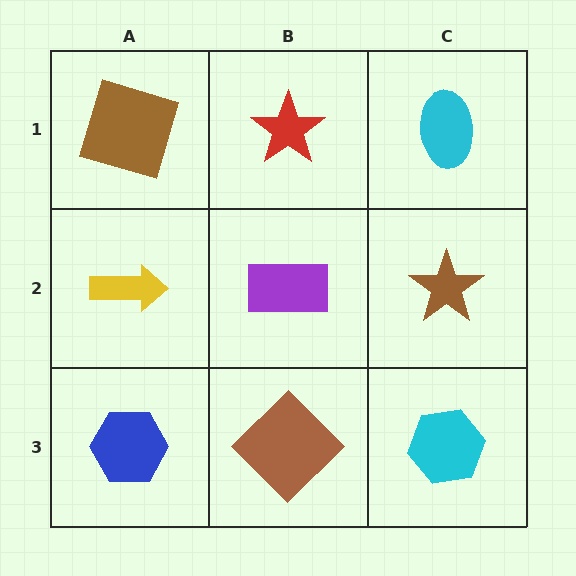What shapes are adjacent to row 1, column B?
A purple rectangle (row 2, column B), a brown square (row 1, column A), a cyan ellipse (row 1, column C).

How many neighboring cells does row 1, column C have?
2.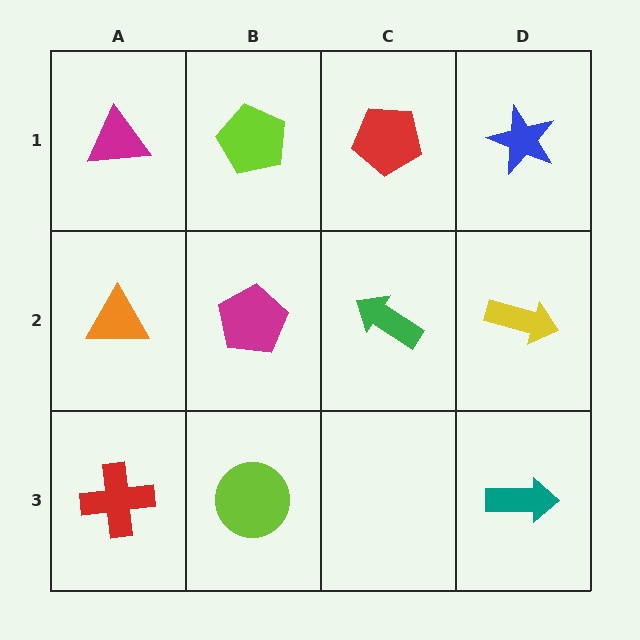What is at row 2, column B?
A magenta pentagon.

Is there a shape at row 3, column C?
No, that cell is empty.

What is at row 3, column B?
A lime circle.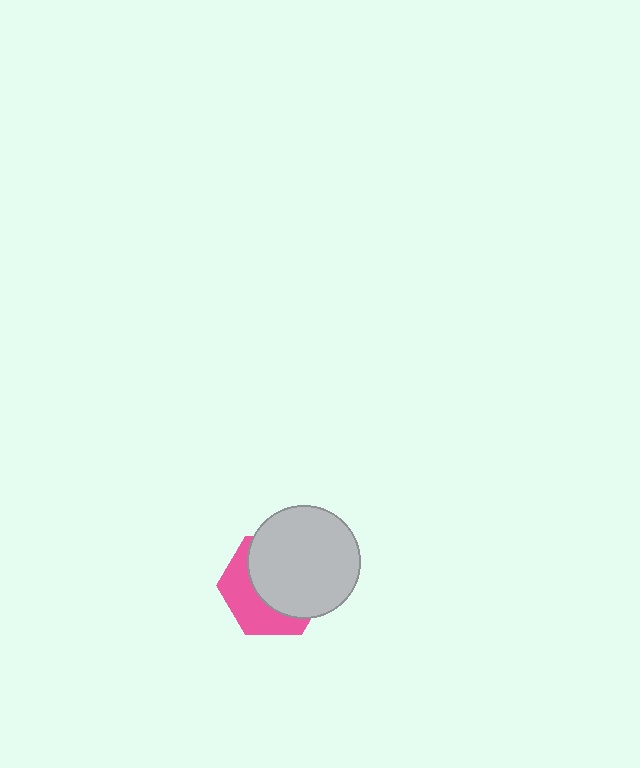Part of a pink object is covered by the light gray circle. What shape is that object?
It is a hexagon.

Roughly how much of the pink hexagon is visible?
A small part of it is visible (roughly 39%).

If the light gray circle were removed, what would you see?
You would see the complete pink hexagon.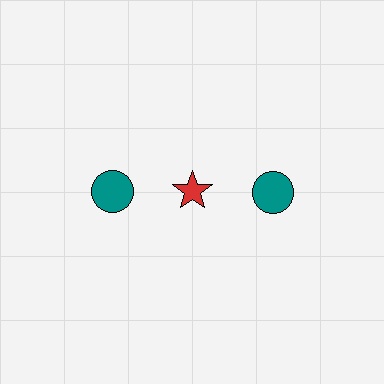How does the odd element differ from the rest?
It differs in both color (red instead of teal) and shape (star instead of circle).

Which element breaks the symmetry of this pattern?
The red star in the top row, second from left column breaks the symmetry. All other shapes are teal circles.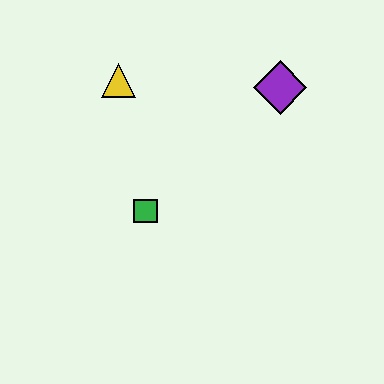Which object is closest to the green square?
The yellow triangle is closest to the green square.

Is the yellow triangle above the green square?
Yes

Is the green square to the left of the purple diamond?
Yes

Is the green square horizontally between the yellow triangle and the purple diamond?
Yes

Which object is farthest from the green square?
The purple diamond is farthest from the green square.